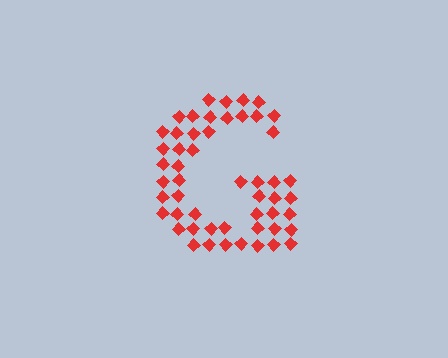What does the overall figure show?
The overall figure shows the letter G.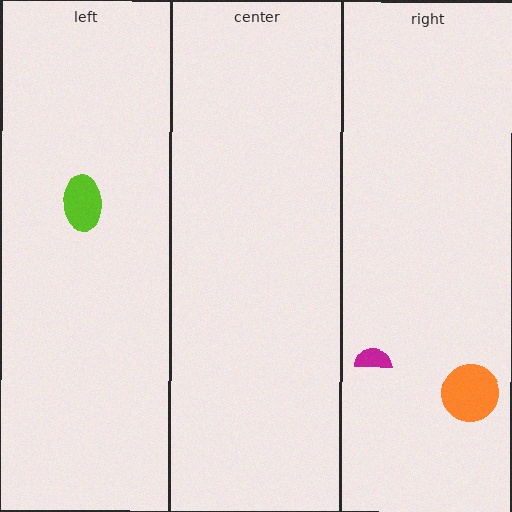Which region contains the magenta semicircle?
The right region.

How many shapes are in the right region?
2.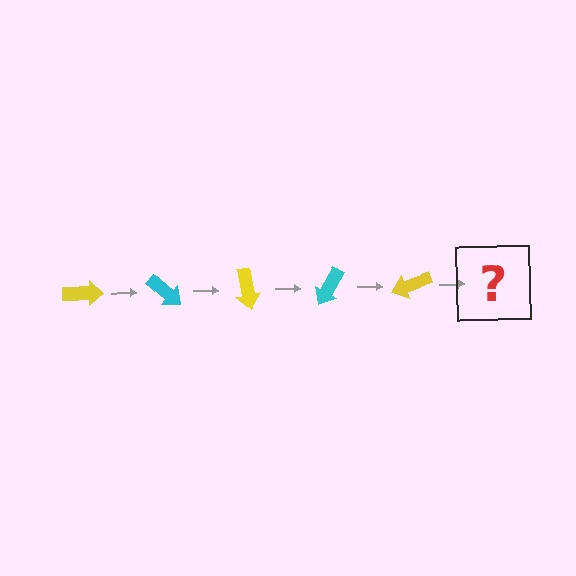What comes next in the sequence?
The next element should be a cyan arrow, rotated 200 degrees from the start.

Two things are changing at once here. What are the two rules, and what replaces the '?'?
The two rules are that it rotates 40 degrees each step and the color cycles through yellow and cyan. The '?' should be a cyan arrow, rotated 200 degrees from the start.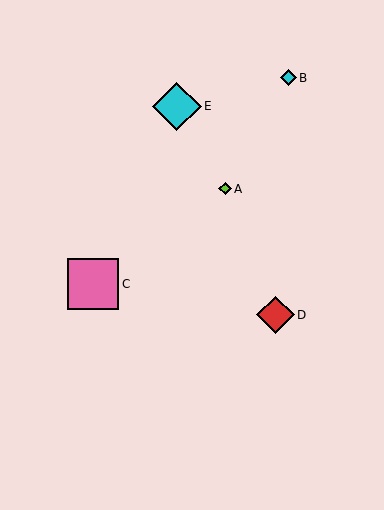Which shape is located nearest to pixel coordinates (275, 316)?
The red diamond (labeled D) at (275, 315) is nearest to that location.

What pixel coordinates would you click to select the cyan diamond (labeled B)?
Click at (288, 78) to select the cyan diamond B.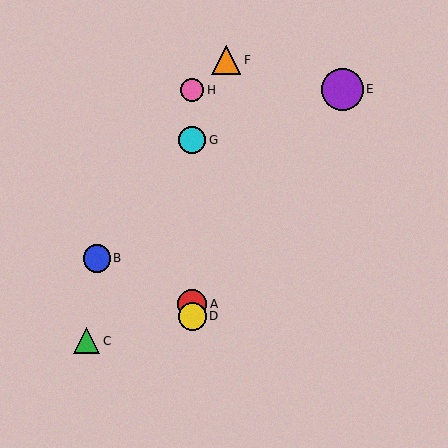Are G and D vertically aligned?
Yes, both are at x≈192.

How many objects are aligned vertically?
4 objects (A, D, G, H) are aligned vertically.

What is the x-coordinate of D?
Object D is at x≈192.